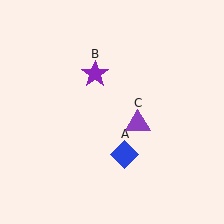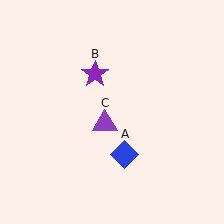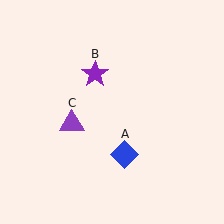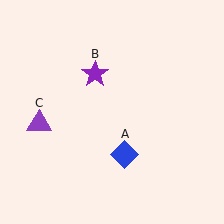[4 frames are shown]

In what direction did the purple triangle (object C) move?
The purple triangle (object C) moved left.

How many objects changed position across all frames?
1 object changed position: purple triangle (object C).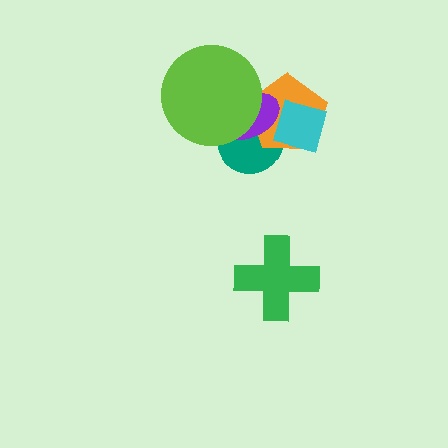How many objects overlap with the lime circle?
3 objects overlap with the lime circle.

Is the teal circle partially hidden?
Yes, it is partially covered by another shape.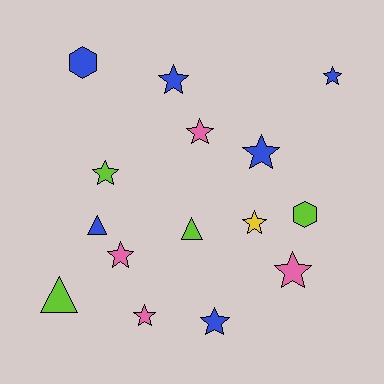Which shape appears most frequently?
Star, with 10 objects.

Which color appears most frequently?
Blue, with 6 objects.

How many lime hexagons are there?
There is 1 lime hexagon.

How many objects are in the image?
There are 15 objects.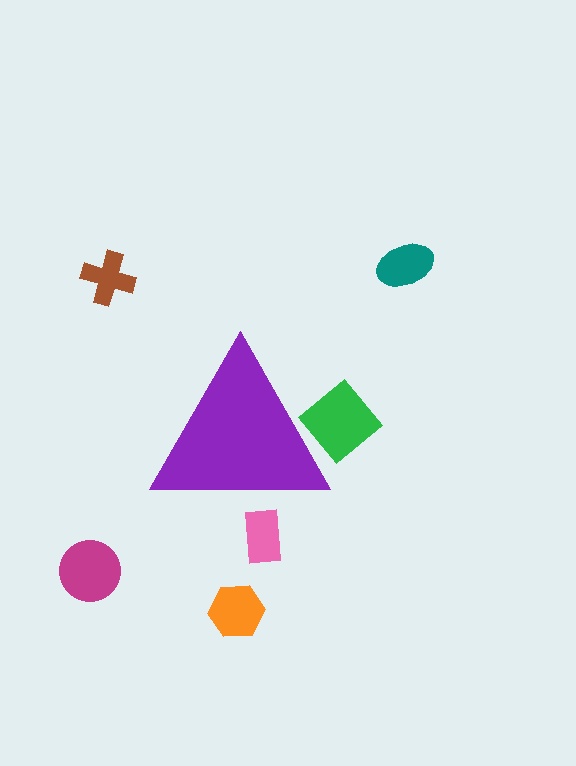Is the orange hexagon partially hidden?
No, the orange hexagon is fully visible.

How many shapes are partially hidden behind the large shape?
2 shapes are partially hidden.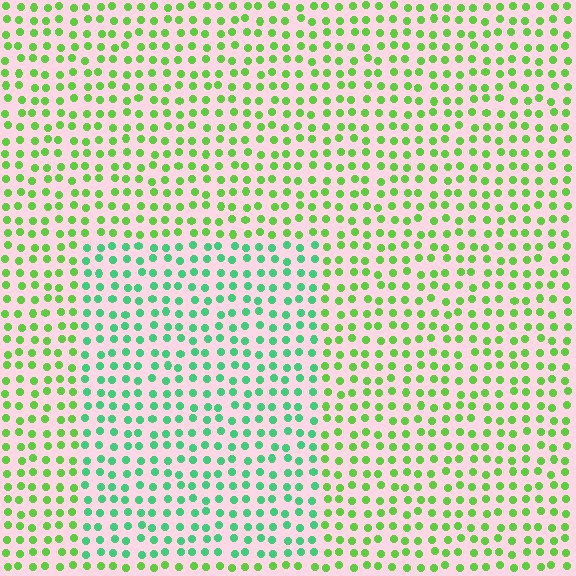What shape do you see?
I see a rectangle.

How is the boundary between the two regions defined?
The boundary is defined purely by a slight shift in hue (about 38 degrees). Spacing, size, and orientation are identical on both sides.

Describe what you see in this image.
The image is filled with small lime elements in a uniform arrangement. A rectangle-shaped region is visible where the elements are tinted to a slightly different hue, forming a subtle color boundary.